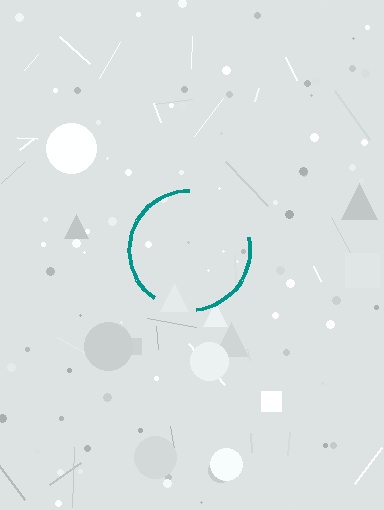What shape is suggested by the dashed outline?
The dashed outline suggests a circle.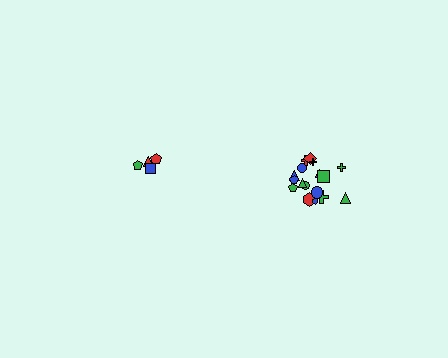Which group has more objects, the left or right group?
The right group.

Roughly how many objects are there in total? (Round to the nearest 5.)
Roughly 20 objects in total.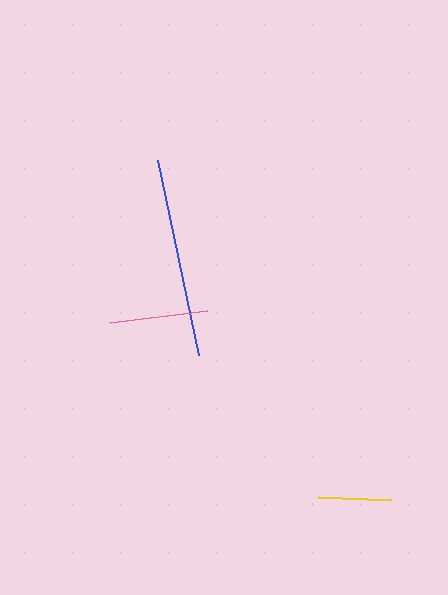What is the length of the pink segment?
The pink segment is approximately 98 pixels long.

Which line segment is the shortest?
The yellow line is the shortest at approximately 73 pixels.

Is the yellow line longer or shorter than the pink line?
The pink line is longer than the yellow line.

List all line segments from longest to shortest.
From longest to shortest: blue, pink, yellow.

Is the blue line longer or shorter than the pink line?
The blue line is longer than the pink line.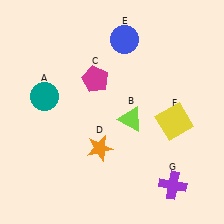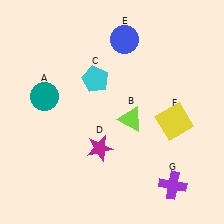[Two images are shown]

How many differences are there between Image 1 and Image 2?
There are 2 differences between the two images.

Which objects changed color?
C changed from magenta to cyan. D changed from orange to magenta.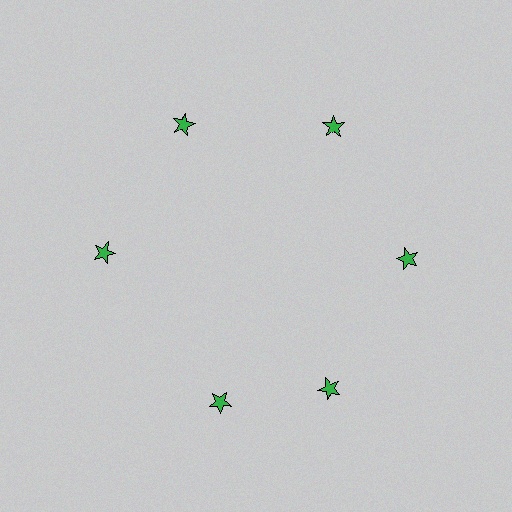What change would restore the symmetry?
The symmetry would be restored by rotating it back into even spacing with its neighbors so that all 6 stars sit at equal angles and equal distance from the center.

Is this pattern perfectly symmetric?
No. The 6 green stars are arranged in a ring, but one element near the 7 o'clock position is rotated out of alignment along the ring, breaking the 6-fold rotational symmetry.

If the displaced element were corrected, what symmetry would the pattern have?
It would have 6-fold rotational symmetry — the pattern would map onto itself every 60 degrees.